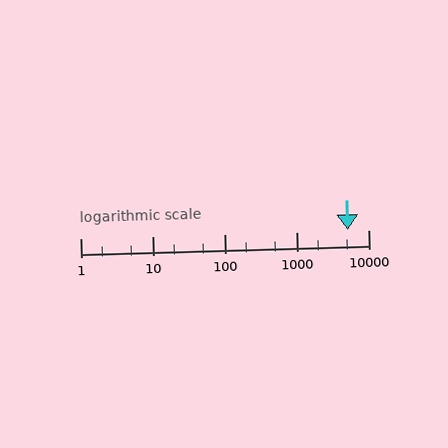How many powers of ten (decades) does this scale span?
The scale spans 4 decades, from 1 to 10000.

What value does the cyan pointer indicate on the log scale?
The pointer indicates approximately 5200.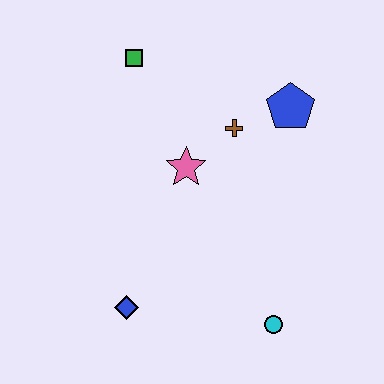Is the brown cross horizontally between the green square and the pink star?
No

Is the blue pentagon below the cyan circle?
No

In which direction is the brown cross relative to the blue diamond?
The brown cross is above the blue diamond.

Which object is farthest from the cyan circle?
The green square is farthest from the cyan circle.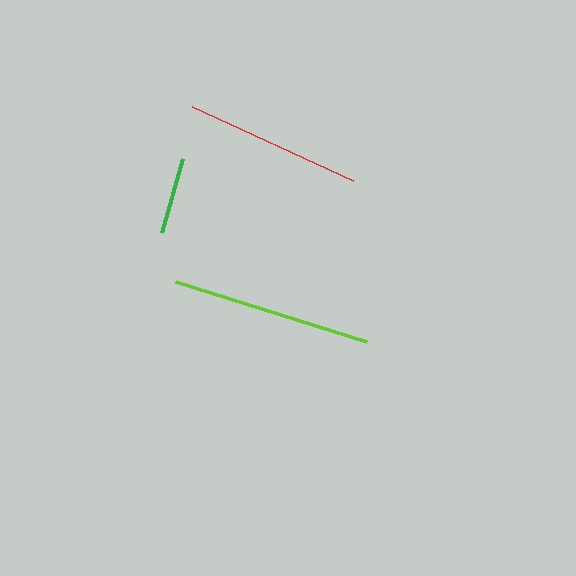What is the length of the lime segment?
The lime segment is approximately 200 pixels long.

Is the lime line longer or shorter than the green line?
The lime line is longer than the green line.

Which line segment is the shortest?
The green line is the shortest at approximately 77 pixels.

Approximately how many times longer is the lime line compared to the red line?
The lime line is approximately 1.1 times the length of the red line.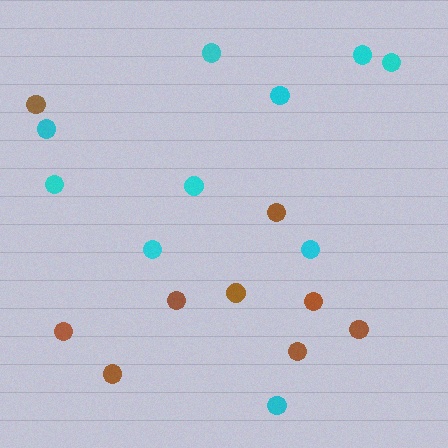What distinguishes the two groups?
There are 2 groups: one group of cyan circles (10) and one group of brown circles (9).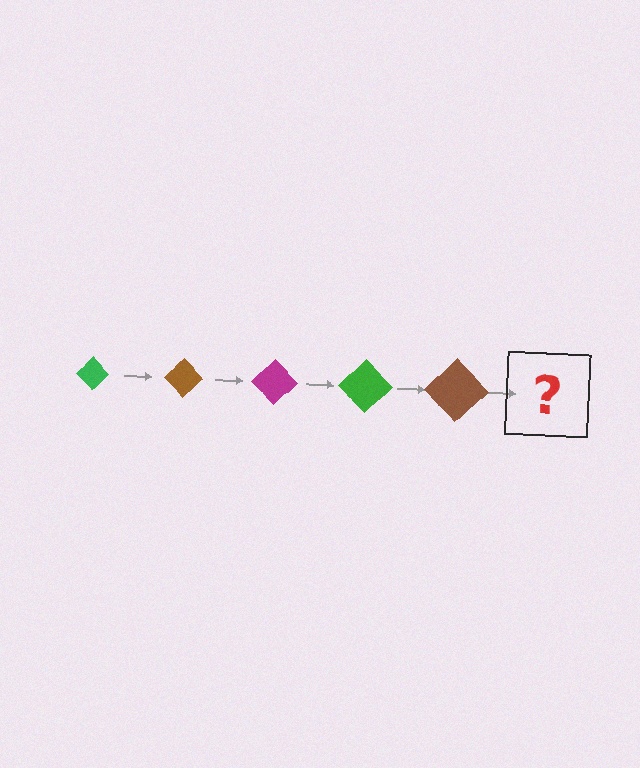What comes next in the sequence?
The next element should be a magenta diamond, larger than the previous one.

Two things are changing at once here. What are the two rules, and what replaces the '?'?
The two rules are that the diamond grows larger each step and the color cycles through green, brown, and magenta. The '?' should be a magenta diamond, larger than the previous one.